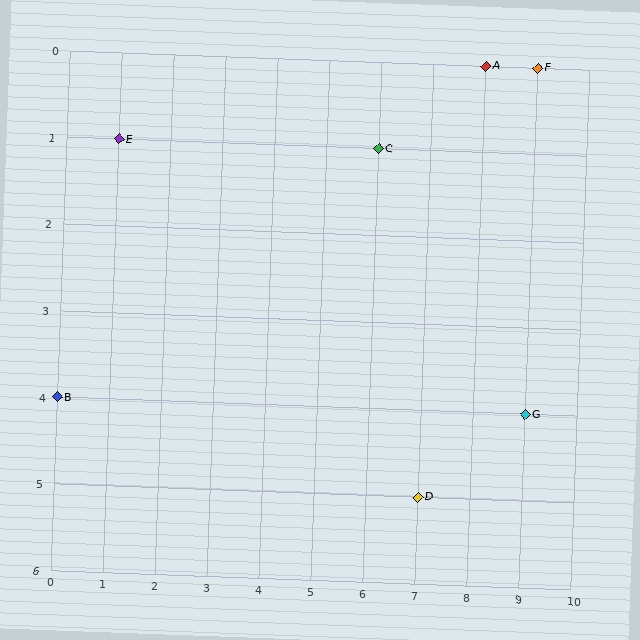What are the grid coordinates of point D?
Point D is at grid coordinates (7, 5).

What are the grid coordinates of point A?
Point A is at grid coordinates (8, 0).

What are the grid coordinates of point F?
Point F is at grid coordinates (9, 0).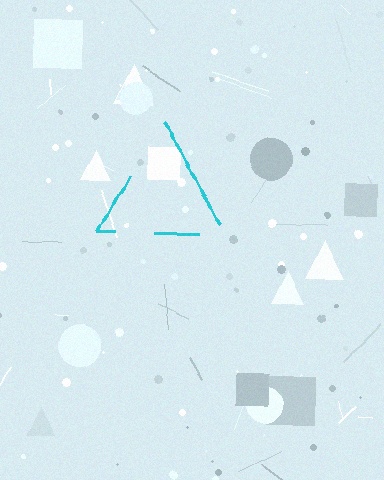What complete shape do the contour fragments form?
The contour fragments form a triangle.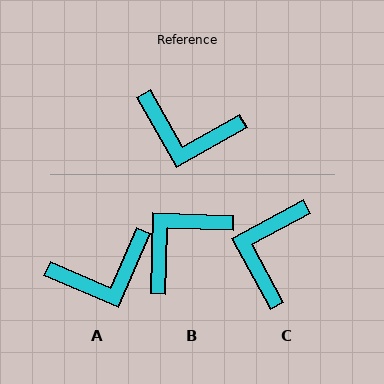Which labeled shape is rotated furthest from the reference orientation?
B, about 121 degrees away.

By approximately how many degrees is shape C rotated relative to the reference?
Approximately 91 degrees clockwise.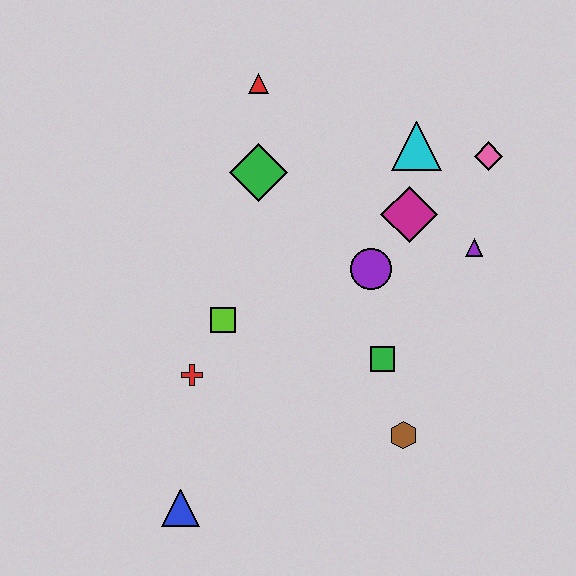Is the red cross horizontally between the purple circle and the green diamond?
No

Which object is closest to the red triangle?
The green diamond is closest to the red triangle.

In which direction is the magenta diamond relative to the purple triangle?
The magenta diamond is to the left of the purple triangle.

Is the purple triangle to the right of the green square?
Yes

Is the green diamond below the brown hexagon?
No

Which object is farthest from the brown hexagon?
The red triangle is farthest from the brown hexagon.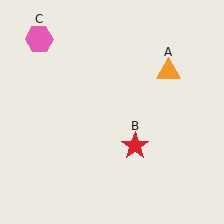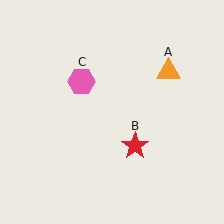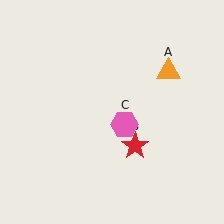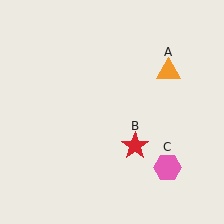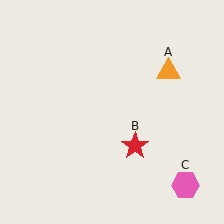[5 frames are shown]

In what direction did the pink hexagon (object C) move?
The pink hexagon (object C) moved down and to the right.